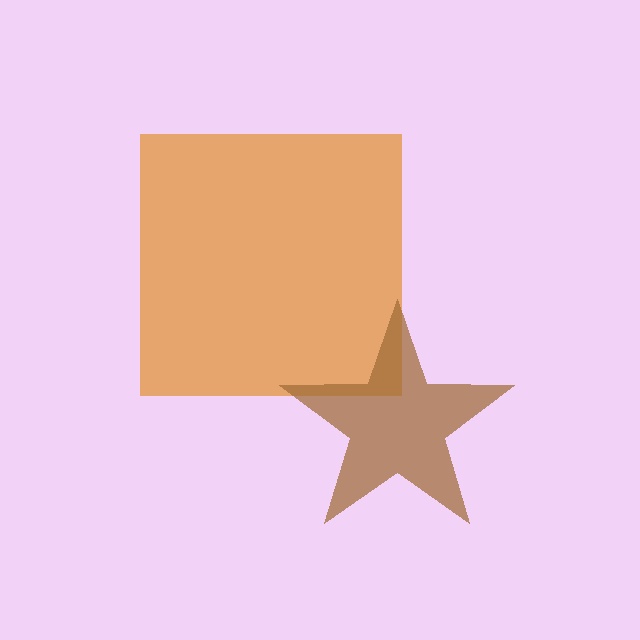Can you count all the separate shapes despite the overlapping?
Yes, there are 2 separate shapes.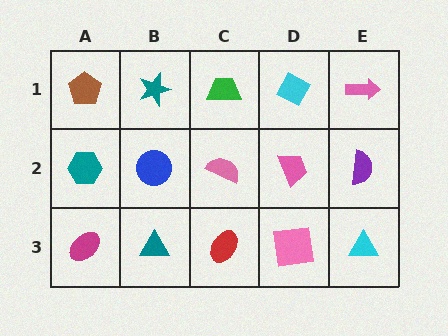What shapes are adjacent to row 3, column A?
A teal hexagon (row 2, column A), a teal triangle (row 3, column B).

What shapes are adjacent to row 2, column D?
A cyan diamond (row 1, column D), a pink square (row 3, column D), a pink semicircle (row 2, column C), a purple semicircle (row 2, column E).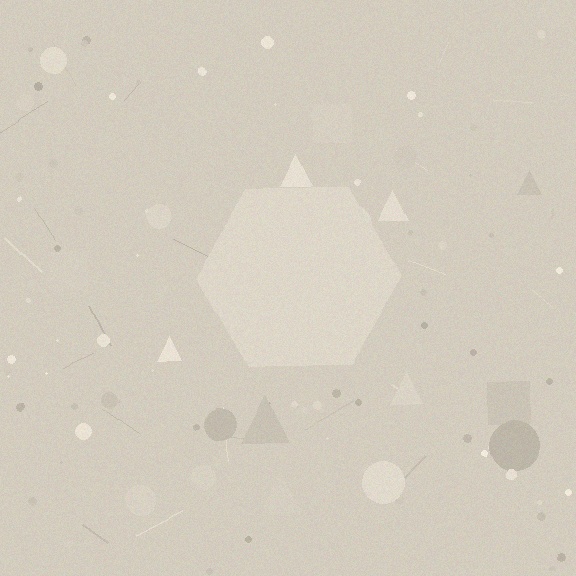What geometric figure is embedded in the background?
A hexagon is embedded in the background.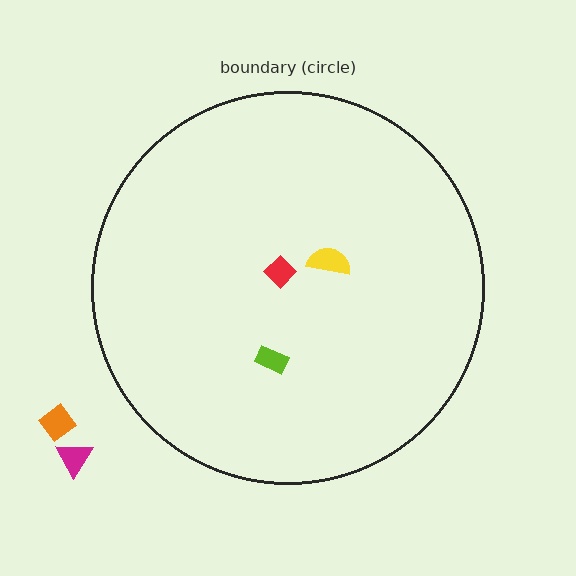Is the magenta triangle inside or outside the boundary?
Outside.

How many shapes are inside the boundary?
3 inside, 2 outside.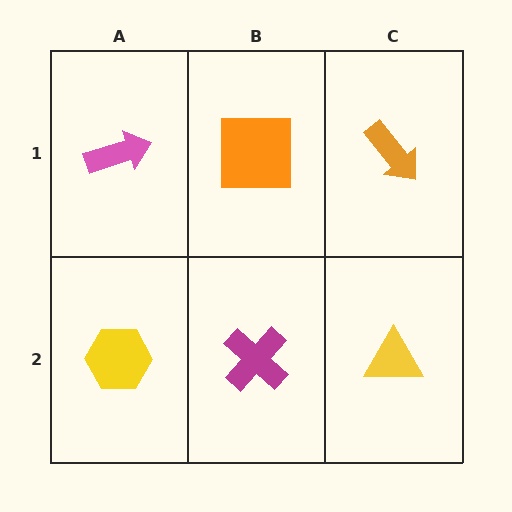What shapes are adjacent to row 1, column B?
A magenta cross (row 2, column B), a pink arrow (row 1, column A), an orange arrow (row 1, column C).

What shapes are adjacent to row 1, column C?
A yellow triangle (row 2, column C), an orange square (row 1, column B).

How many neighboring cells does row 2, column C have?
2.